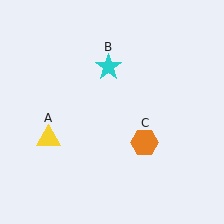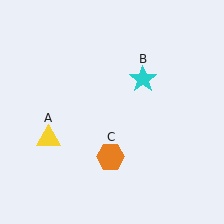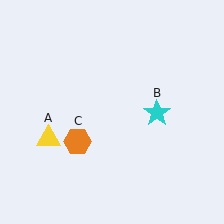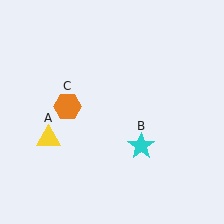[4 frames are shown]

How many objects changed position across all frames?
2 objects changed position: cyan star (object B), orange hexagon (object C).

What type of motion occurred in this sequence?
The cyan star (object B), orange hexagon (object C) rotated clockwise around the center of the scene.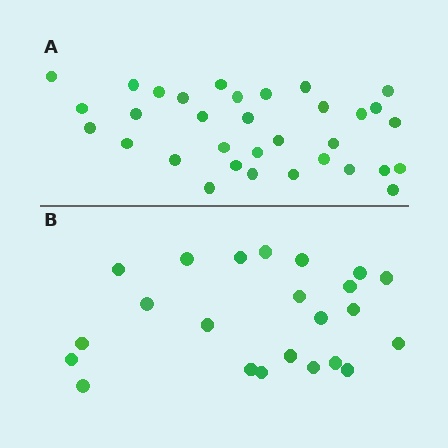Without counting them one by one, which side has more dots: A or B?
Region A (the top region) has more dots.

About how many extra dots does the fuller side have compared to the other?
Region A has roughly 10 or so more dots than region B.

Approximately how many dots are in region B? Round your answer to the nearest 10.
About 20 dots. (The exact count is 23, which rounds to 20.)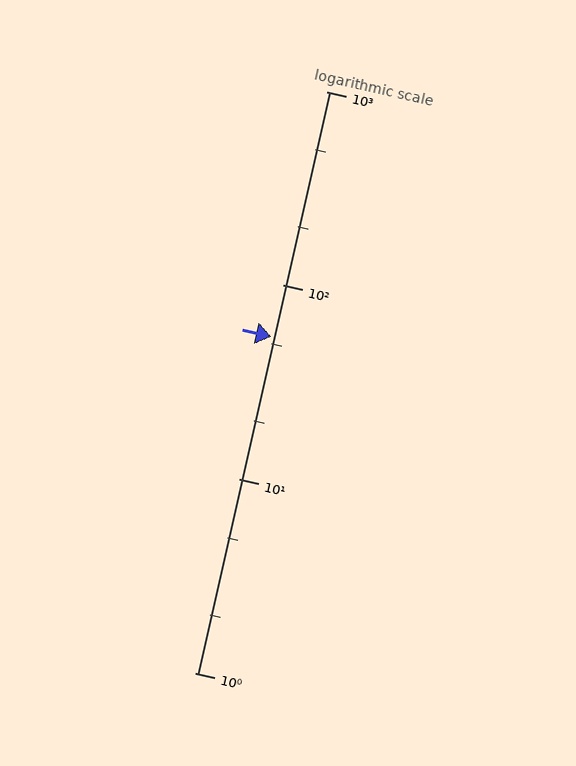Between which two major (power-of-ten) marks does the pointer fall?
The pointer is between 10 and 100.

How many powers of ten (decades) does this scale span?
The scale spans 3 decades, from 1 to 1000.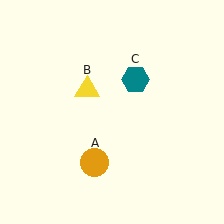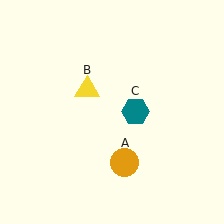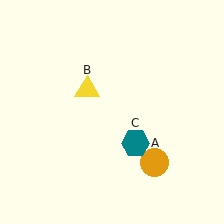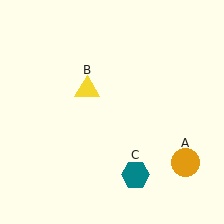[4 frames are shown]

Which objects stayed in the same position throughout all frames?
Yellow triangle (object B) remained stationary.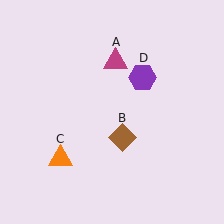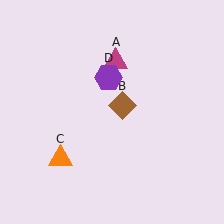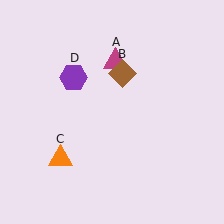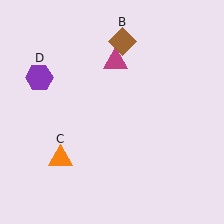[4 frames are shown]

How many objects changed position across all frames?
2 objects changed position: brown diamond (object B), purple hexagon (object D).